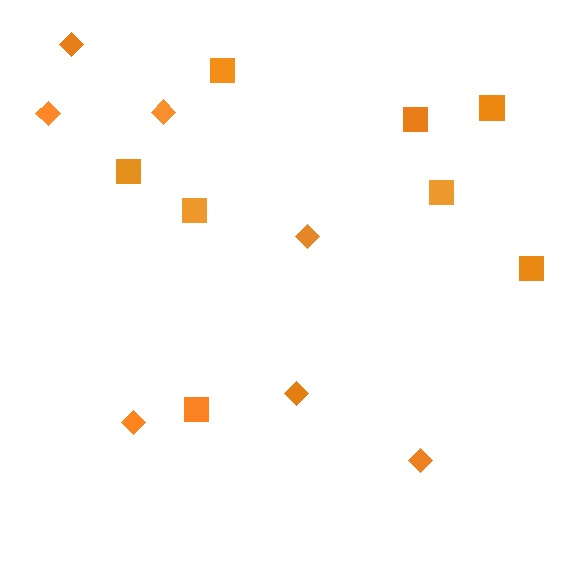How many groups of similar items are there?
There are 2 groups: one group of diamonds (7) and one group of squares (8).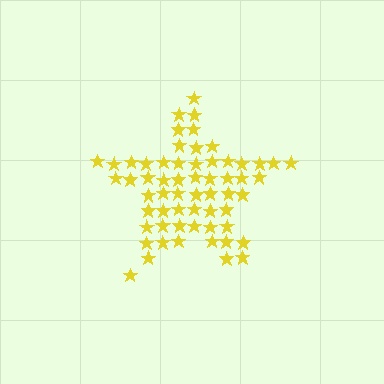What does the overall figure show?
The overall figure shows a star.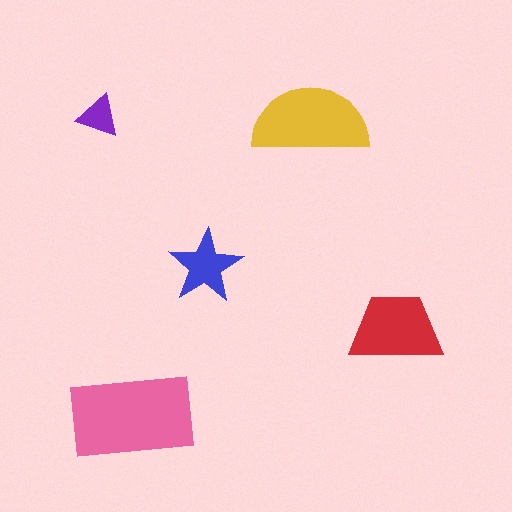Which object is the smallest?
The purple triangle.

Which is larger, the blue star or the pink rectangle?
The pink rectangle.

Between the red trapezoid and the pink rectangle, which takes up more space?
The pink rectangle.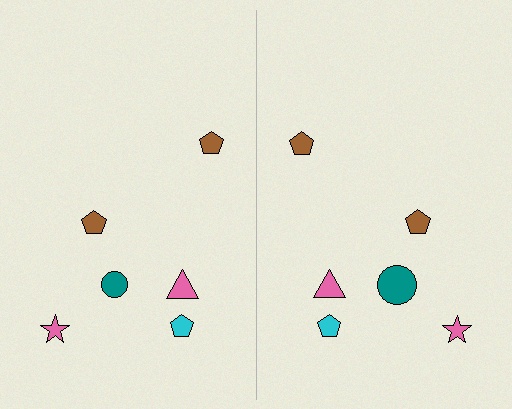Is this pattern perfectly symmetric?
No, the pattern is not perfectly symmetric. The teal circle on the right side has a different size than its mirror counterpart.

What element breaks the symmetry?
The teal circle on the right side has a different size than its mirror counterpart.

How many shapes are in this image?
There are 12 shapes in this image.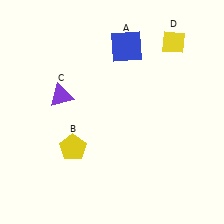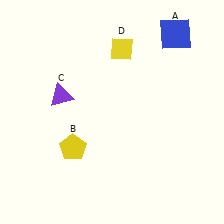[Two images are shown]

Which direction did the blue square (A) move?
The blue square (A) moved right.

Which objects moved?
The objects that moved are: the blue square (A), the yellow diamond (D).